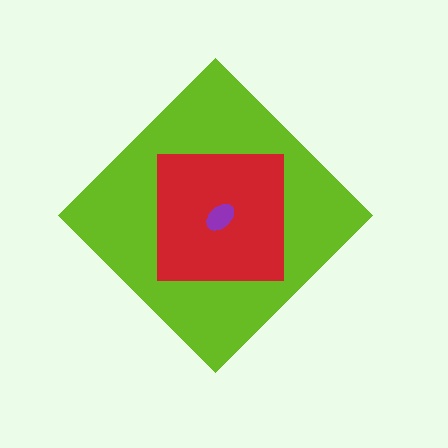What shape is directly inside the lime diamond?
The red square.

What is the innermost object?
The purple ellipse.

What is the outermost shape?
The lime diamond.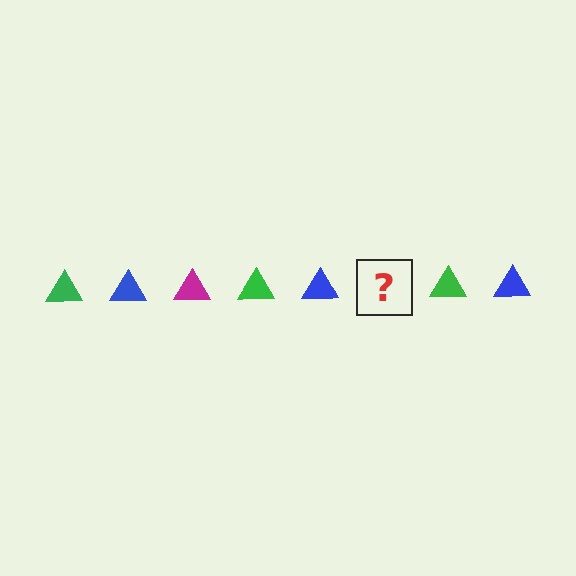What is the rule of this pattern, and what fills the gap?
The rule is that the pattern cycles through green, blue, magenta triangles. The gap should be filled with a magenta triangle.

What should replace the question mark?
The question mark should be replaced with a magenta triangle.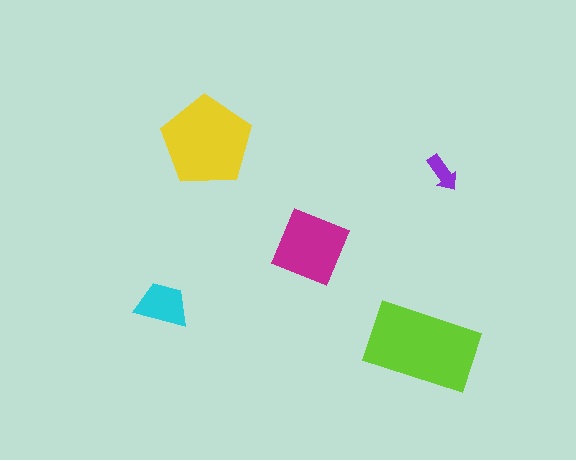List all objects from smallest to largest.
The purple arrow, the cyan trapezoid, the magenta diamond, the yellow pentagon, the lime rectangle.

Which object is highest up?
The yellow pentagon is topmost.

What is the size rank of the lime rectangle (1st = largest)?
1st.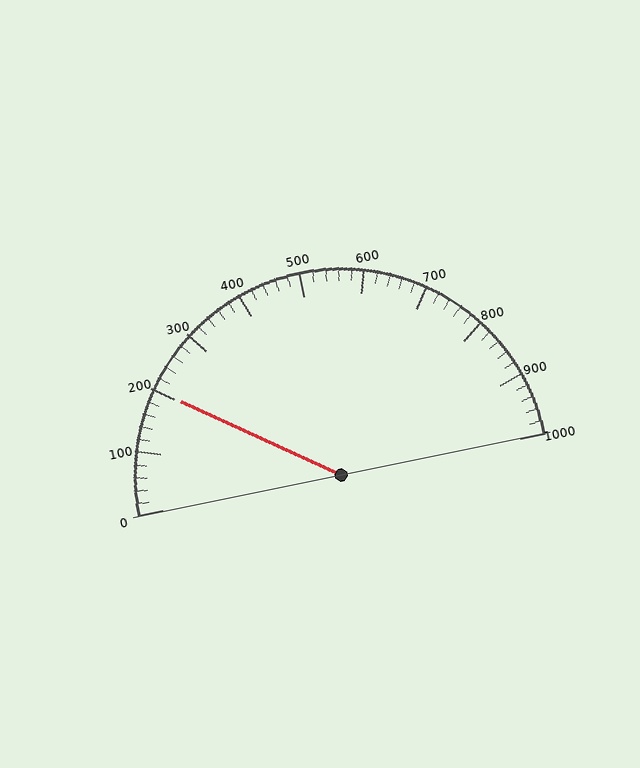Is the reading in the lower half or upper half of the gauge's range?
The reading is in the lower half of the range (0 to 1000).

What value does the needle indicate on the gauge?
The needle indicates approximately 200.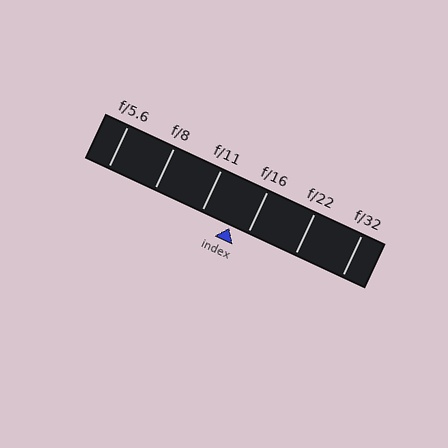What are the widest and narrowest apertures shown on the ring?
The widest aperture shown is f/5.6 and the narrowest is f/32.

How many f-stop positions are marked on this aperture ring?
There are 6 f-stop positions marked.